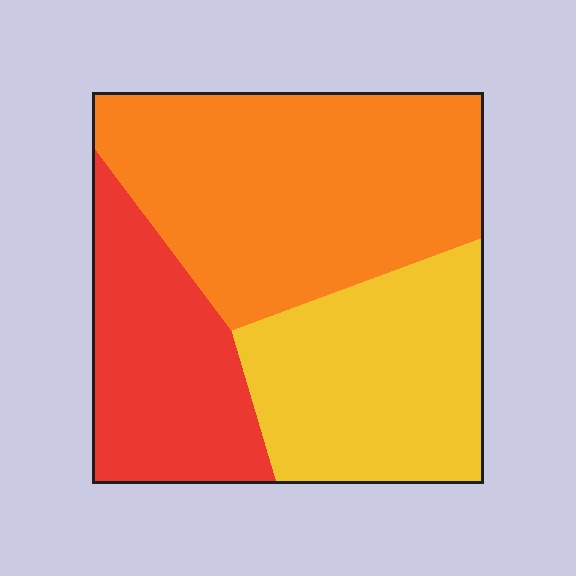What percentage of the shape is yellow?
Yellow takes up between a quarter and a half of the shape.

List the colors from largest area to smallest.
From largest to smallest: orange, yellow, red.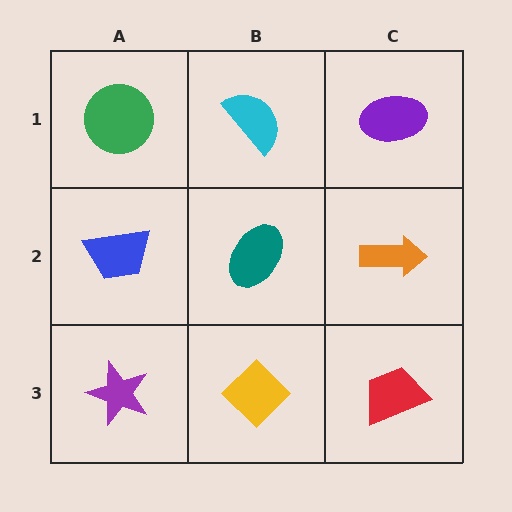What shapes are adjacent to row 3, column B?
A teal ellipse (row 2, column B), a purple star (row 3, column A), a red trapezoid (row 3, column C).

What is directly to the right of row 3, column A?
A yellow diamond.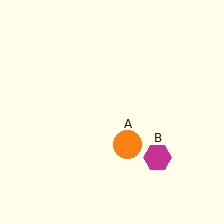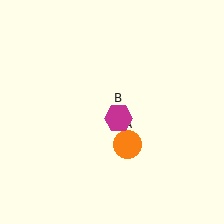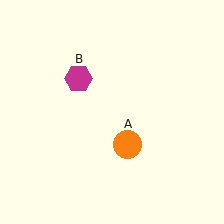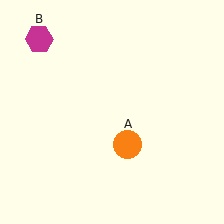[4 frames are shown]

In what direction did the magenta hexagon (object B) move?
The magenta hexagon (object B) moved up and to the left.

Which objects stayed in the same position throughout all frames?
Orange circle (object A) remained stationary.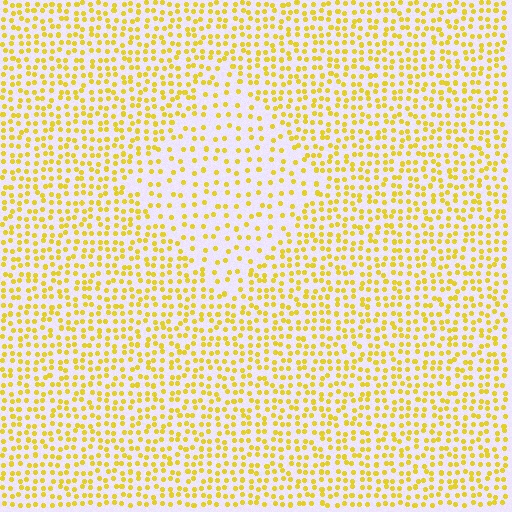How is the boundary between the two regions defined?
The boundary is defined by a change in element density (approximately 1.9x ratio). All elements are the same color, size, and shape.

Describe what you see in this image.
The image contains small yellow elements arranged at two different densities. A diamond-shaped region is visible where the elements are less densely packed than the surrounding area.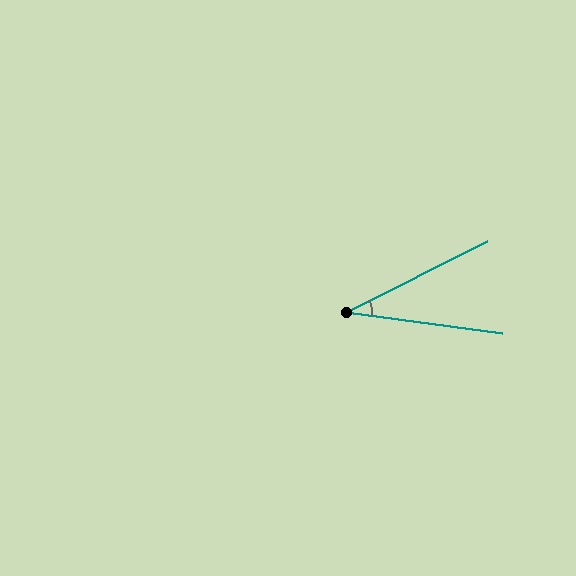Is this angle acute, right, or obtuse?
It is acute.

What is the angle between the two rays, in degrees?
Approximately 34 degrees.